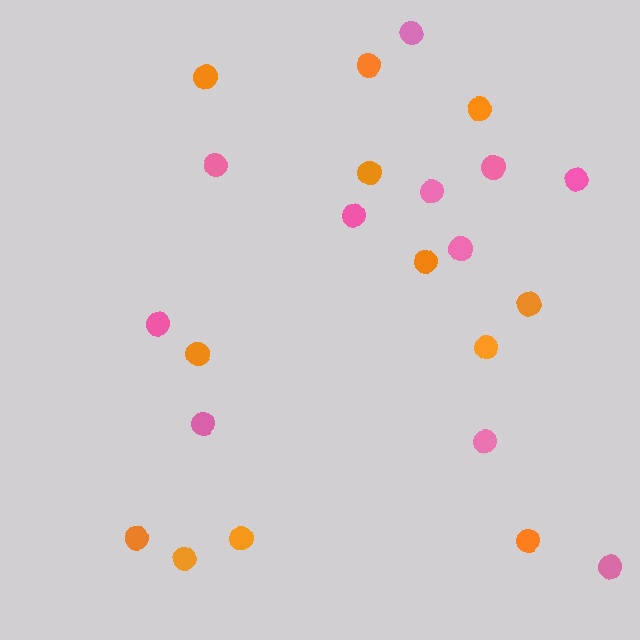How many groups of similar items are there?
There are 2 groups: one group of orange circles (12) and one group of pink circles (11).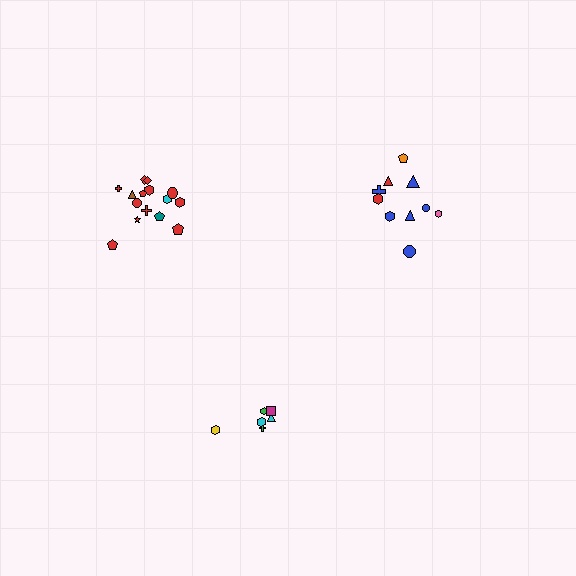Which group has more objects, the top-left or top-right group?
The top-left group.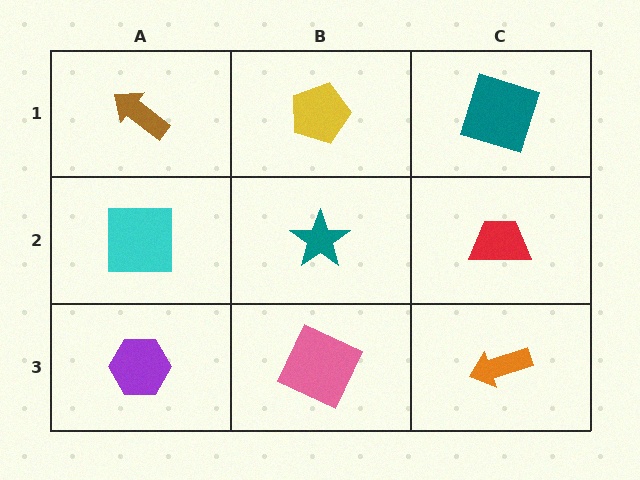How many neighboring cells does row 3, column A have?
2.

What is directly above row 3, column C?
A red trapezoid.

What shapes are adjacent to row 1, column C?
A red trapezoid (row 2, column C), a yellow pentagon (row 1, column B).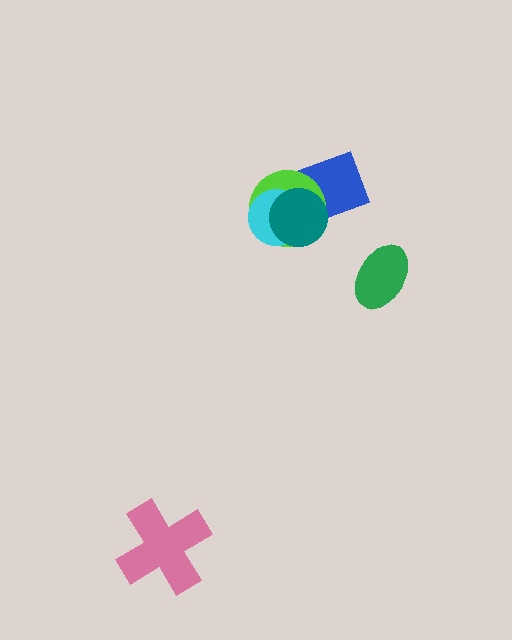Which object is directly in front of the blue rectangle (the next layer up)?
The lime circle is directly in front of the blue rectangle.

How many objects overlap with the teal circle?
3 objects overlap with the teal circle.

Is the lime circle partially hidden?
Yes, it is partially covered by another shape.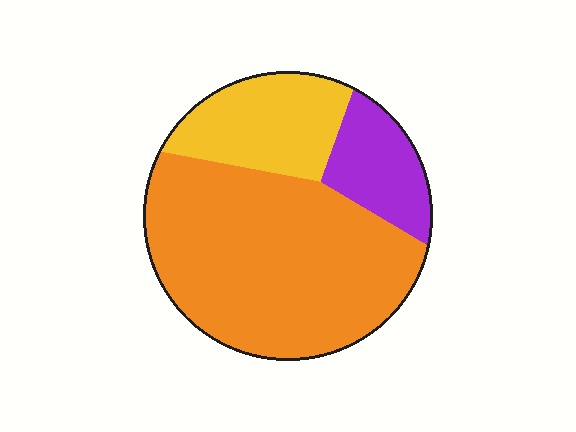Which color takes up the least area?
Purple, at roughly 15%.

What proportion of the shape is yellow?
Yellow takes up less than a quarter of the shape.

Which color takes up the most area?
Orange, at roughly 65%.